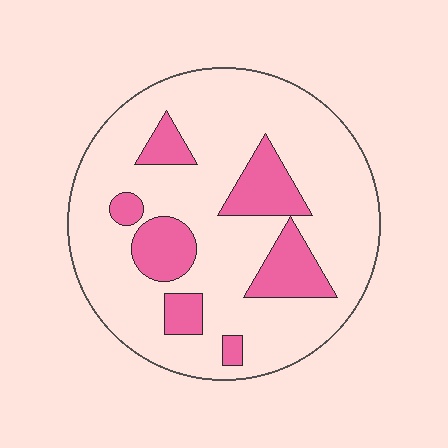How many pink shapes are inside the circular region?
7.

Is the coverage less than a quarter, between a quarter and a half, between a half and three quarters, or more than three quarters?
Less than a quarter.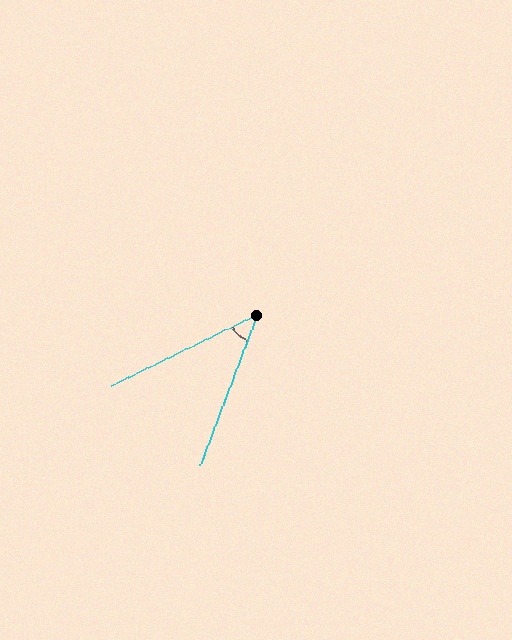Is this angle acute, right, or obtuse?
It is acute.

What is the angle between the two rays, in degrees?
Approximately 44 degrees.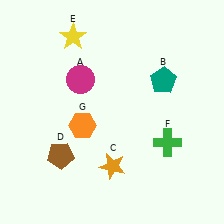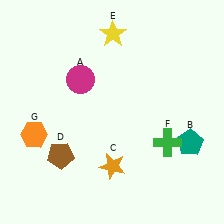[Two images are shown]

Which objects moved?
The objects that moved are: the teal pentagon (B), the yellow star (E), the orange hexagon (G).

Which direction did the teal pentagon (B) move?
The teal pentagon (B) moved down.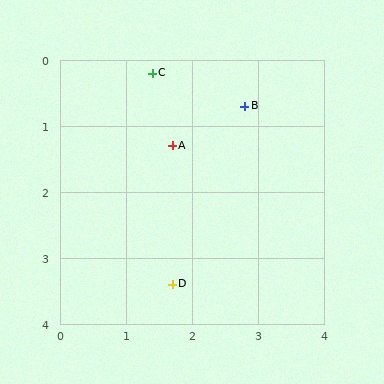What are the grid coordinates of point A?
Point A is at approximately (1.7, 1.3).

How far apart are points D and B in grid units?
Points D and B are about 2.9 grid units apart.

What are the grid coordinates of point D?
Point D is at approximately (1.7, 3.4).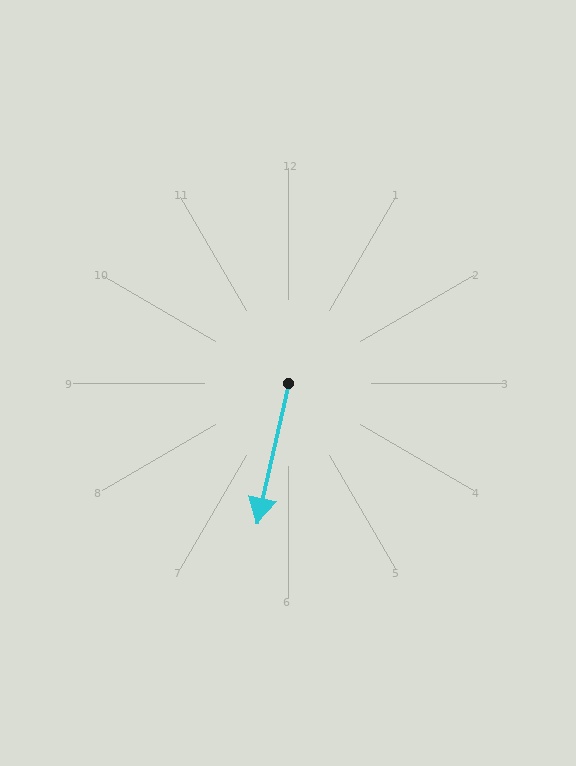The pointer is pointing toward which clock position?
Roughly 6 o'clock.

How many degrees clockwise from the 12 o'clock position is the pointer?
Approximately 193 degrees.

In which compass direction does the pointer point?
South.